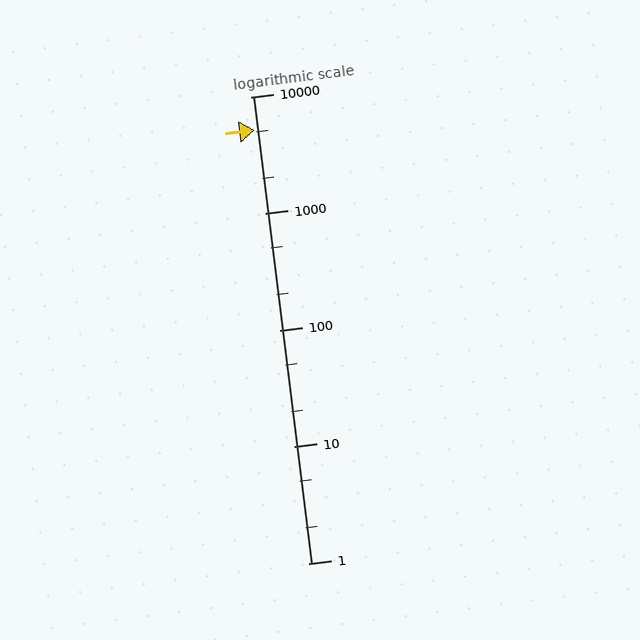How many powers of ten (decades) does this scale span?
The scale spans 4 decades, from 1 to 10000.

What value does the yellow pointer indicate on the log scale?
The pointer indicates approximately 5200.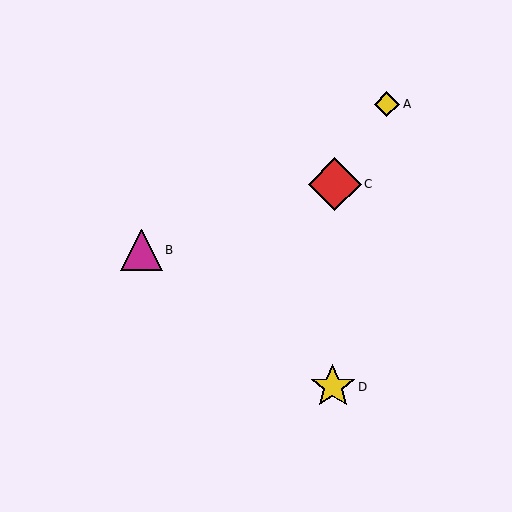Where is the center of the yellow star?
The center of the yellow star is at (333, 387).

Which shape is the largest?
The red diamond (labeled C) is the largest.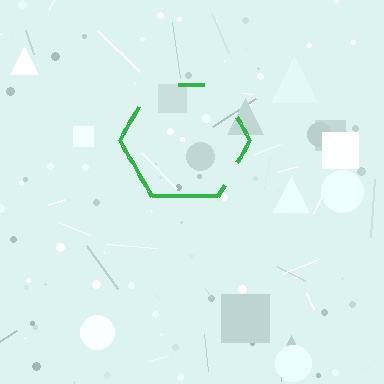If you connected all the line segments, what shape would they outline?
They would outline a hexagon.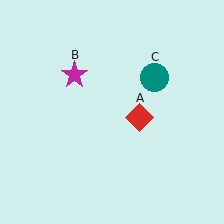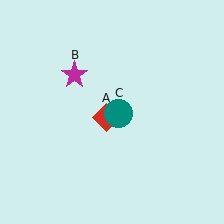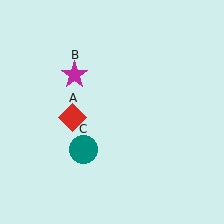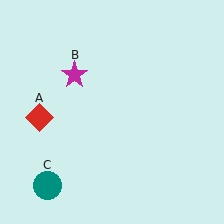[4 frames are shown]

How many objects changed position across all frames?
2 objects changed position: red diamond (object A), teal circle (object C).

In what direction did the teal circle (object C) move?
The teal circle (object C) moved down and to the left.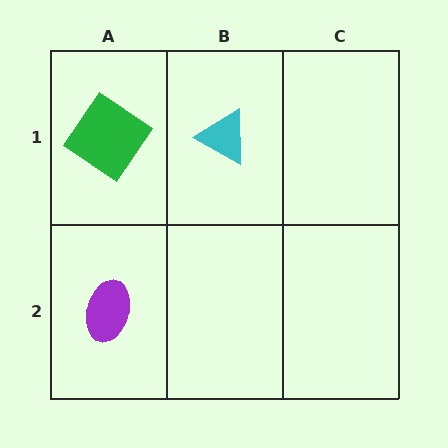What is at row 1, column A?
A green diamond.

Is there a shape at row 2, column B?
No, that cell is empty.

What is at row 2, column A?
A purple ellipse.